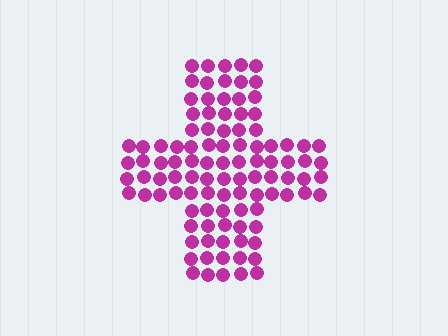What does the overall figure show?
The overall figure shows a cross.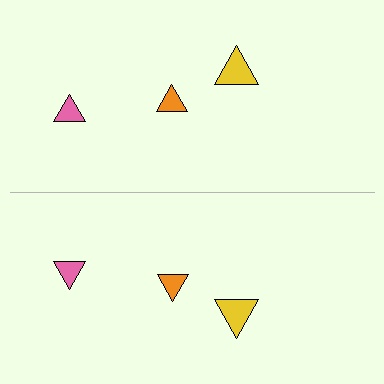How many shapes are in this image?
There are 6 shapes in this image.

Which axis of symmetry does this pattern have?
The pattern has a horizontal axis of symmetry running through the center of the image.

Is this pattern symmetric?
Yes, this pattern has bilateral (reflection) symmetry.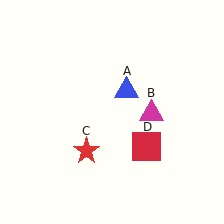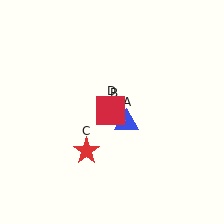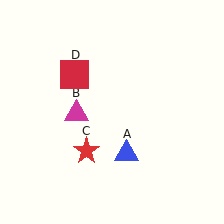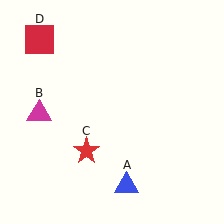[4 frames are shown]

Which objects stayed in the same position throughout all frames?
Red star (object C) remained stationary.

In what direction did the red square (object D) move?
The red square (object D) moved up and to the left.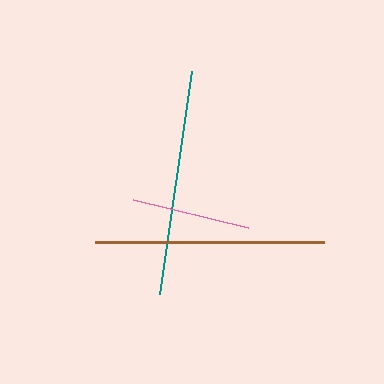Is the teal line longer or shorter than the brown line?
The brown line is longer than the teal line.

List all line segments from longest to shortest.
From longest to shortest: brown, teal, pink.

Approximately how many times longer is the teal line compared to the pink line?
The teal line is approximately 1.9 times the length of the pink line.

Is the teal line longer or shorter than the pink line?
The teal line is longer than the pink line.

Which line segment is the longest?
The brown line is the longest at approximately 229 pixels.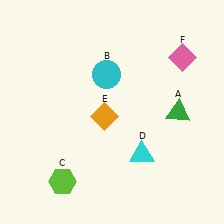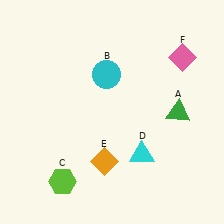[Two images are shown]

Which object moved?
The orange diamond (E) moved down.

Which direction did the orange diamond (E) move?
The orange diamond (E) moved down.